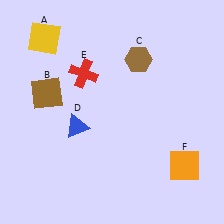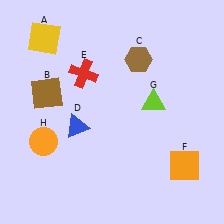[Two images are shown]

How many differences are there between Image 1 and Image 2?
There are 2 differences between the two images.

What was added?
A lime triangle (G), an orange circle (H) were added in Image 2.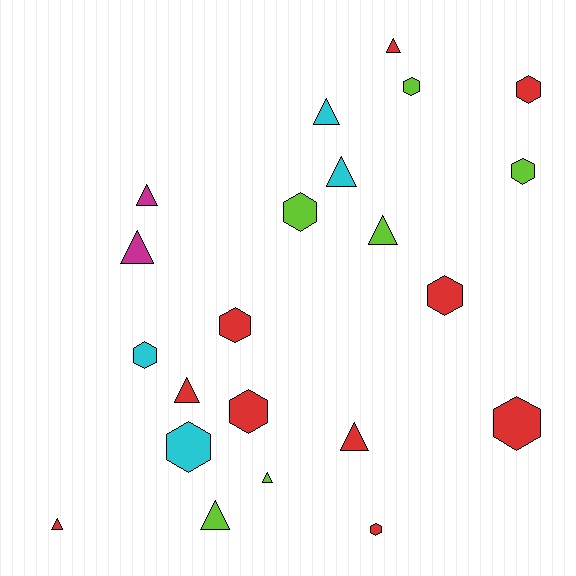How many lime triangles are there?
There are 3 lime triangles.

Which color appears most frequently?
Red, with 10 objects.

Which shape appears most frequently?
Hexagon, with 11 objects.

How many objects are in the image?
There are 22 objects.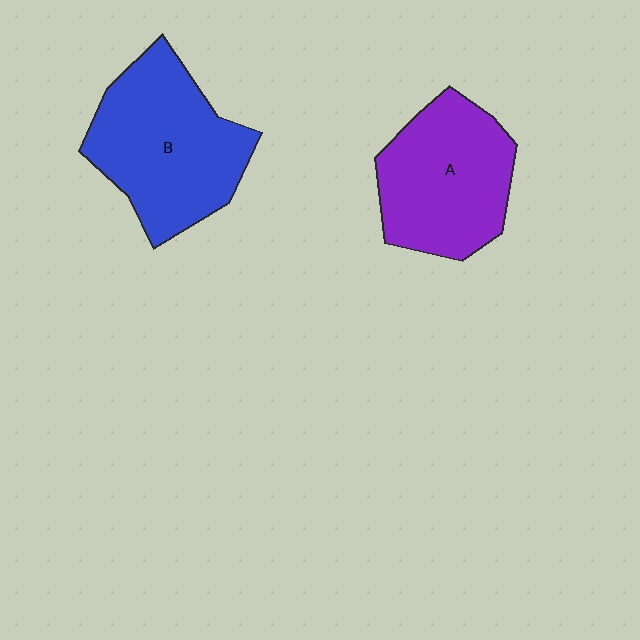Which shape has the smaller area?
Shape A (purple).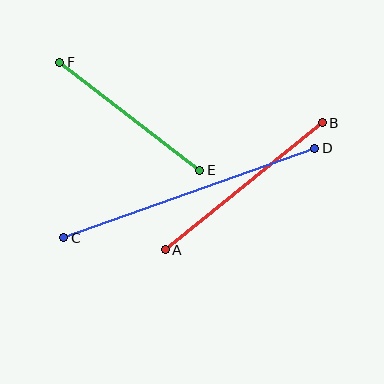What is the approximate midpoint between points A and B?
The midpoint is at approximately (244, 186) pixels.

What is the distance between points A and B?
The distance is approximately 202 pixels.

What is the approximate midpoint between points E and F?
The midpoint is at approximately (130, 116) pixels.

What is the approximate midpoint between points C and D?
The midpoint is at approximately (189, 193) pixels.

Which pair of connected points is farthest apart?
Points C and D are farthest apart.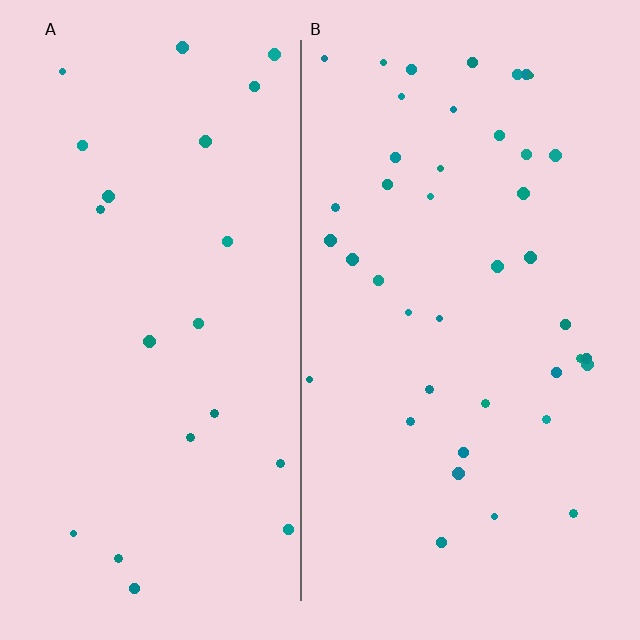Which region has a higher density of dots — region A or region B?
B (the right).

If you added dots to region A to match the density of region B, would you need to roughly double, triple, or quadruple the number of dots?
Approximately double.